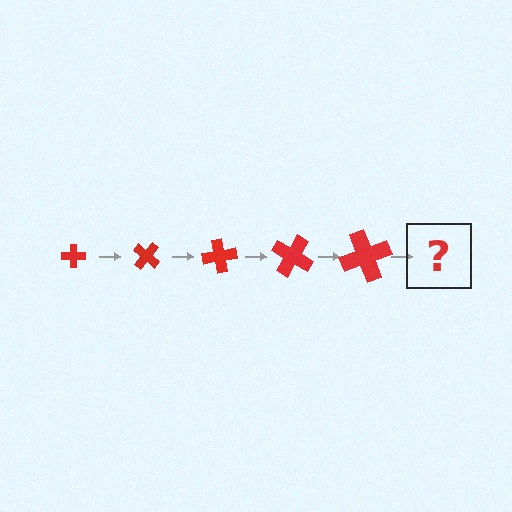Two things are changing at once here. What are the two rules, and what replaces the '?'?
The two rules are that the cross grows larger each step and it rotates 40 degrees each step. The '?' should be a cross, larger than the previous one and rotated 200 degrees from the start.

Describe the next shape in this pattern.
It should be a cross, larger than the previous one and rotated 200 degrees from the start.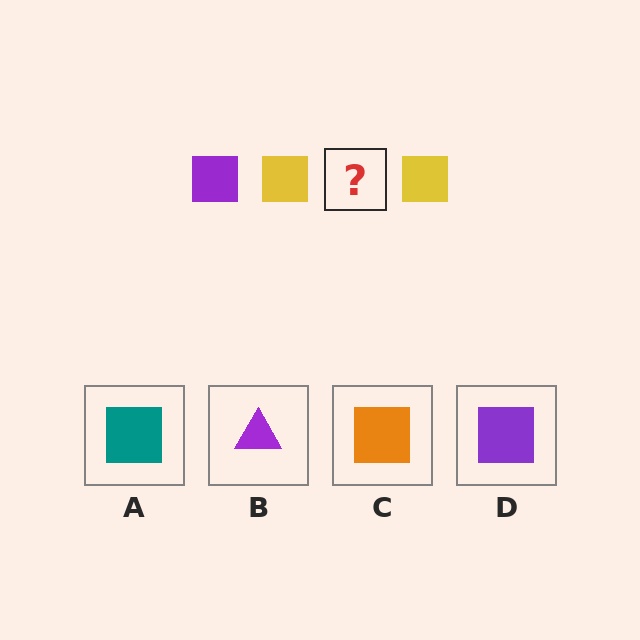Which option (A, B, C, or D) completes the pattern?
D.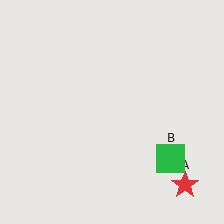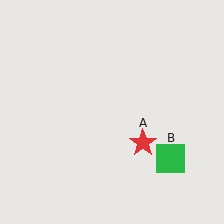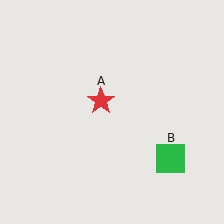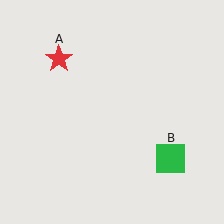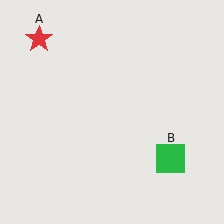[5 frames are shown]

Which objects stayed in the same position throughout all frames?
Green square (object B) remained stationary.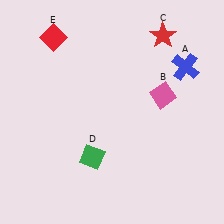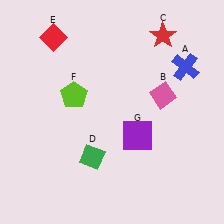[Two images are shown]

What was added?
A lime pentagon (F), a purple square (G) were added in Image 2.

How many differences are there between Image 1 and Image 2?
There are 2 differences between the two images.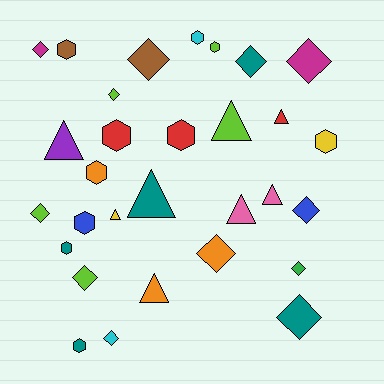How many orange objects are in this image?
There are 3 orange objects.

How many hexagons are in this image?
There are 10 hexagons.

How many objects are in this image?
There are 30 objects.